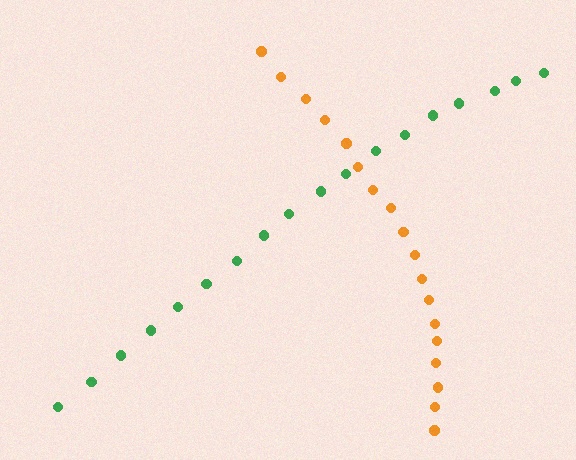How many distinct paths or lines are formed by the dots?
There are 2 distinct paths.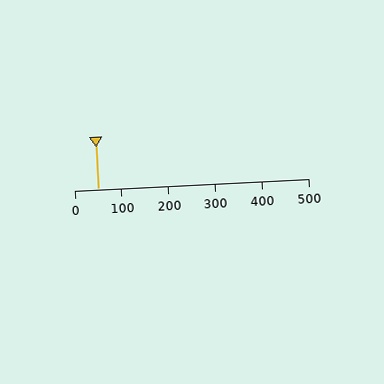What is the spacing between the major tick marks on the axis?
The major ticks are spaced 100 apart.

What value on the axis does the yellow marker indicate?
The marker indicates approximately 50.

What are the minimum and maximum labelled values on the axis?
The axis runs from 0 to 500.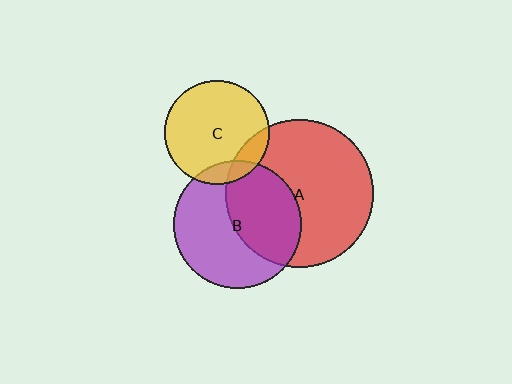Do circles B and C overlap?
Yes.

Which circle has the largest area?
Circle A (red).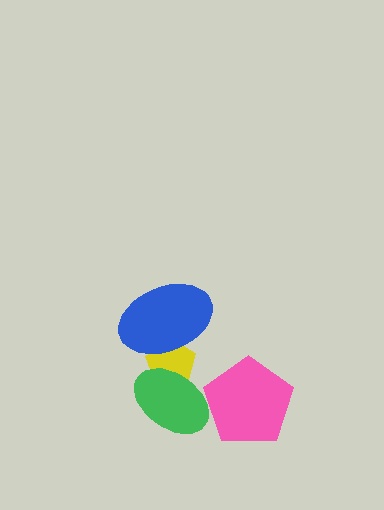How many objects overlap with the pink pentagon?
1 object overlaps with the pink pentagon.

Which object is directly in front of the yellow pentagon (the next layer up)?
The green ellipse is directly in front of the yellow pentagon.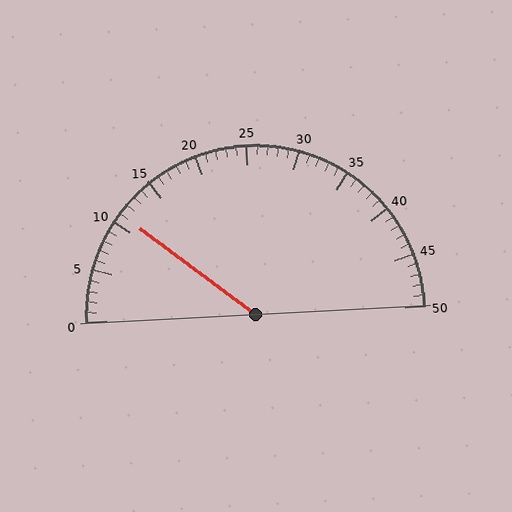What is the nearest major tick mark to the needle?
The nearest major tick mark is 10.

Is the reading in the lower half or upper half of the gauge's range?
The reading is in the lower half of the range (0 to 50).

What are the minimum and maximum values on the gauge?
The gauge ranges from 0 to 50.